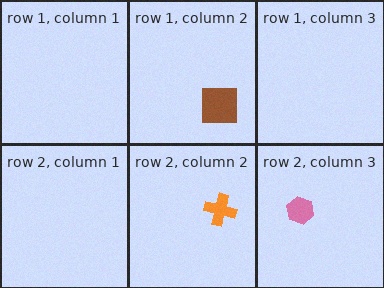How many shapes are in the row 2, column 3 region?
1.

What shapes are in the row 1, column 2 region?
The brown square.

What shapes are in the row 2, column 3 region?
The pink hexagon.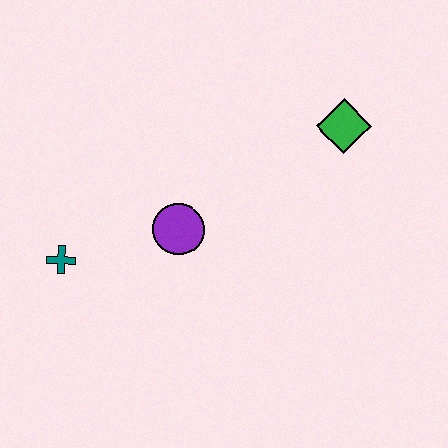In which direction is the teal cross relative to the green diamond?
The teal cross is to the left of the green diamond.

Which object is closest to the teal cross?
The purple circle is closest to the teal cross.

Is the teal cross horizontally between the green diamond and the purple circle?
No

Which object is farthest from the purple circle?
The green diamond is farthest from the purple circle.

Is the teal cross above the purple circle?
No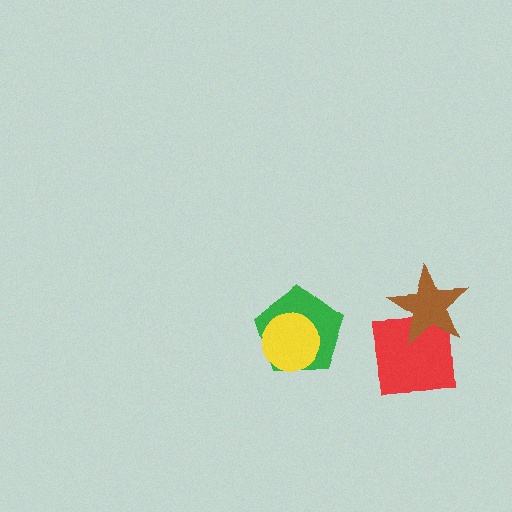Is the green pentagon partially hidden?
Yes, it is partially covered by another shape.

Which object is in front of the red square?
The brown star is in front of the red square.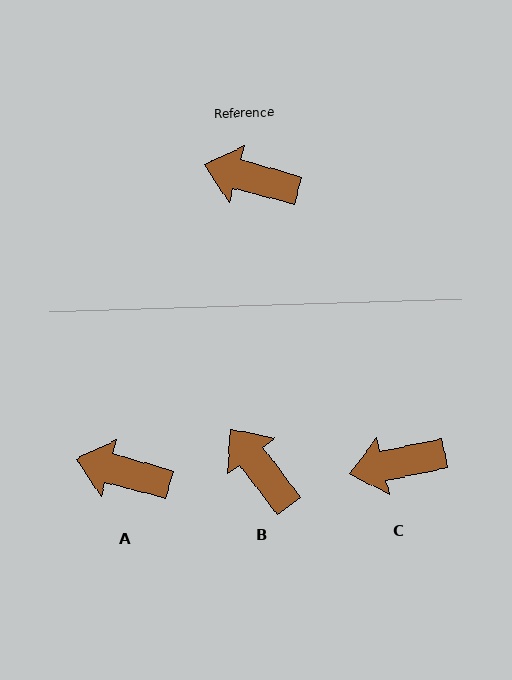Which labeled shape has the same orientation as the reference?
A.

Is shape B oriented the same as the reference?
No, it is off by about 37 degrees.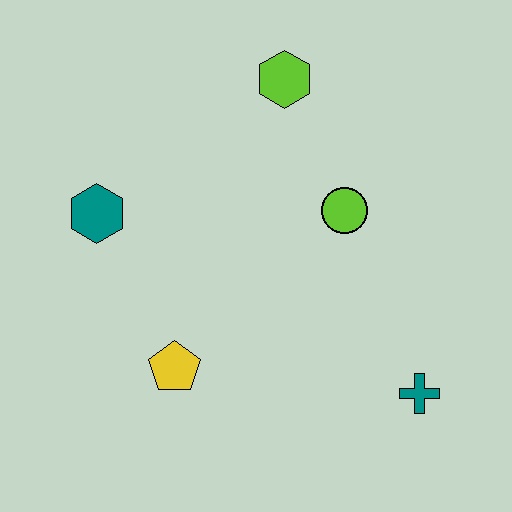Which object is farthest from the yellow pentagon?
The lime hexagon is farthest from the yellow pentagon.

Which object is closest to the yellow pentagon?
The teal hexagon is closest to the yellow pentagon.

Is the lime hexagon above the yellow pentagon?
Yes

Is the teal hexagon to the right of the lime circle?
No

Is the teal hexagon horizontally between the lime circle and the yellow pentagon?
No